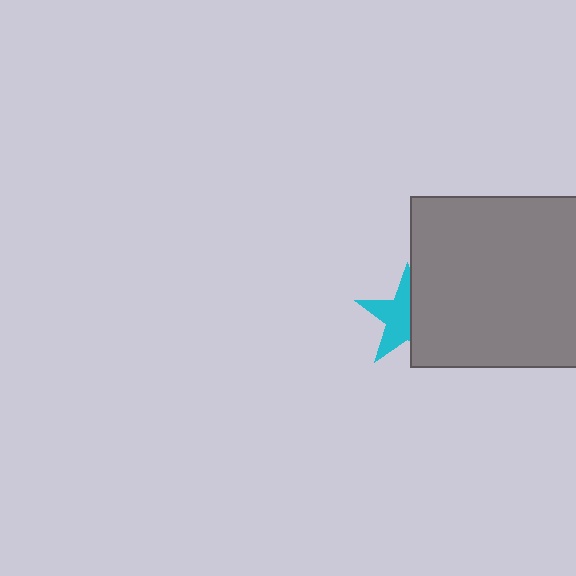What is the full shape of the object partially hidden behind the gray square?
The partially hidden object is a cyan star.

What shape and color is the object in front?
The object in front is a gray square.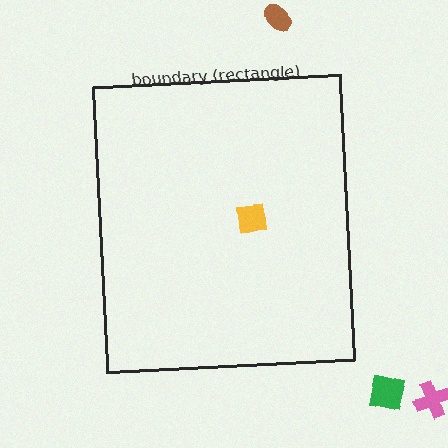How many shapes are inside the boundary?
1 inside, 3 outside.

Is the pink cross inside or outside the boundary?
Outside.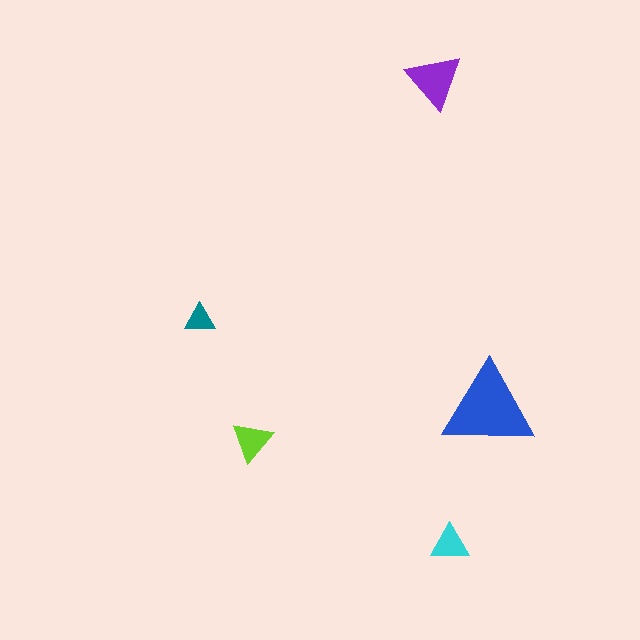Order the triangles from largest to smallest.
the blue one, the purple one, the lime one, the cyan one, the teal one.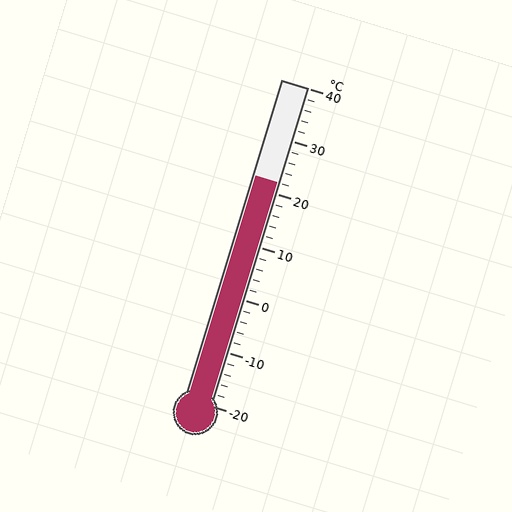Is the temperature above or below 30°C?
The temperature is below 30°C.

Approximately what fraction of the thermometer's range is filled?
The thermometer is filled to approximately 70% of its range.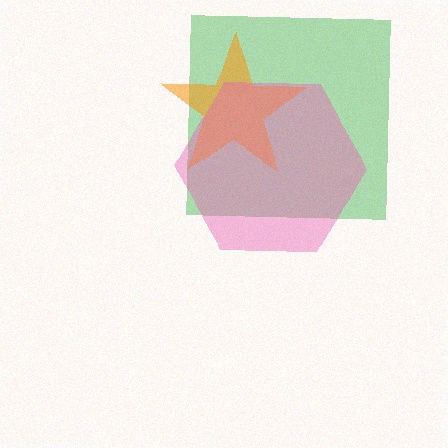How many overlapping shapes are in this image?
There are 3 overlapping shapes in the image.